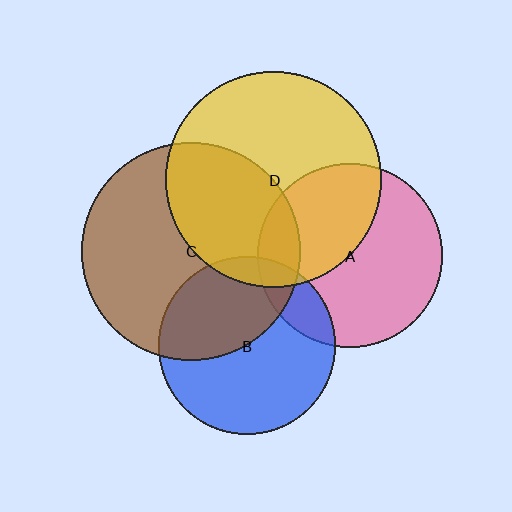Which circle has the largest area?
Circle C (brown).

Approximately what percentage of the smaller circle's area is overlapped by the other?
Approximately 40%.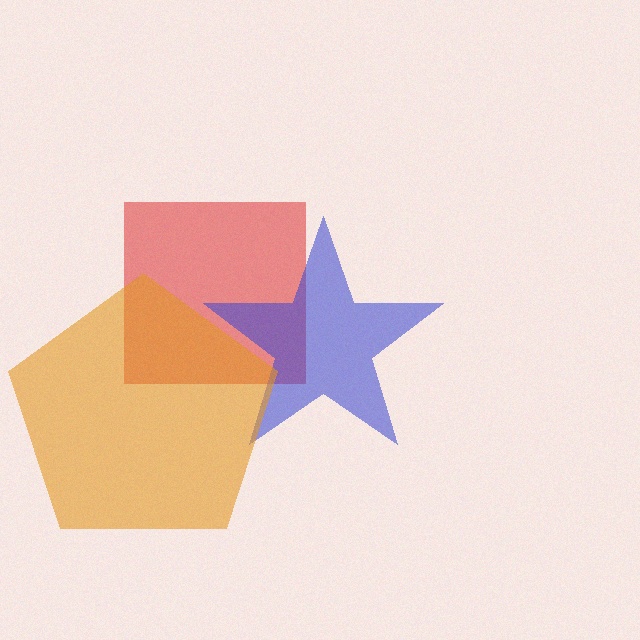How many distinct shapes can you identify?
There are 3 distinct shapes: a red square, a blue star, an orange pentagon.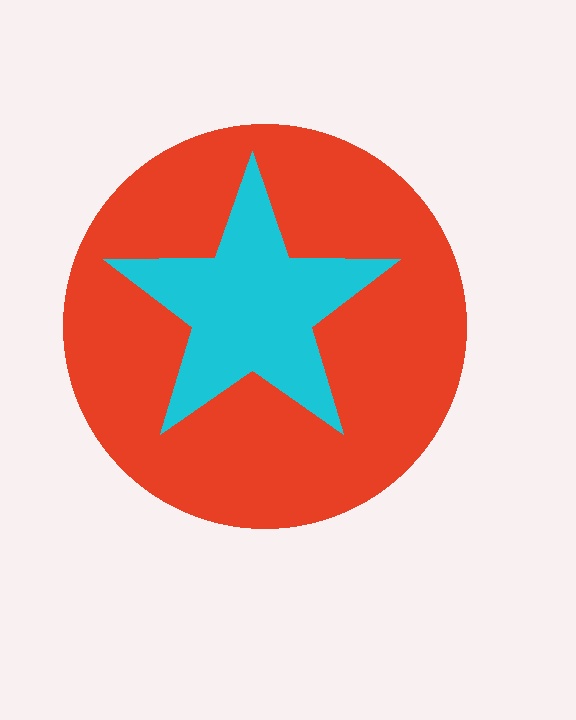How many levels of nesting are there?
2.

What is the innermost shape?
The cyan star.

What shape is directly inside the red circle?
The cyan star.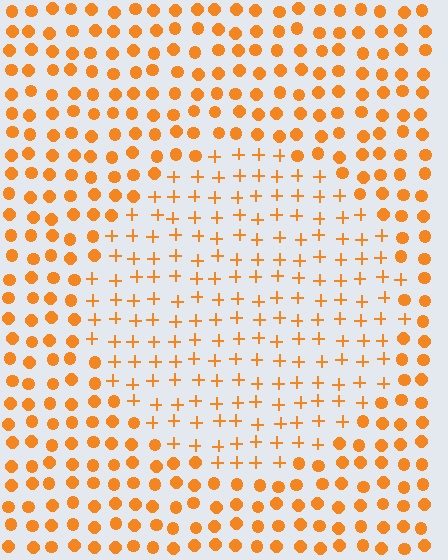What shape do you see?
I see a circle.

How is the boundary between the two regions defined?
The boundary is defined by a change in element shape: plus signs inside vs. circles outside. All elements share the same color and spacing.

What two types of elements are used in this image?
The image uses plus signs inside the circle region and circles outside it.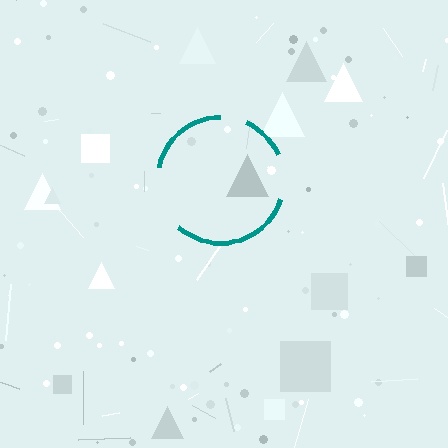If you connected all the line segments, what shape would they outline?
They would outline a circle.